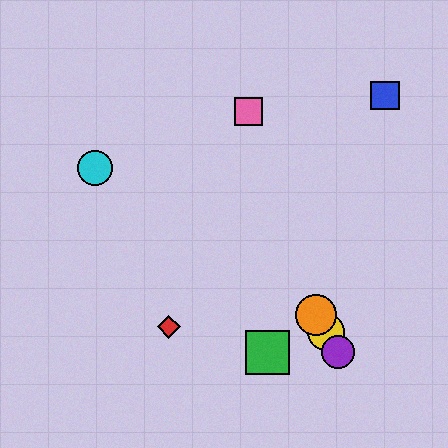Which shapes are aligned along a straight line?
The yellow circle, the purple circle, the orange circle are aligned along a straight line.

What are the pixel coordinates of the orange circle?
The orange circle is at (316, 315).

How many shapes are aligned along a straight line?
3 shapes (the yellow circle, the purple circle, the orange circle) are aligned along a straight line.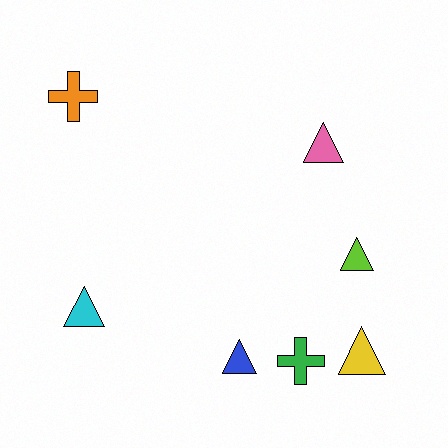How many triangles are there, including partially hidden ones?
There are 5 triangles.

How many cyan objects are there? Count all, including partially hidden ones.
There is 1 cyan object.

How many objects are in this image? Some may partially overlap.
There are 7 objects.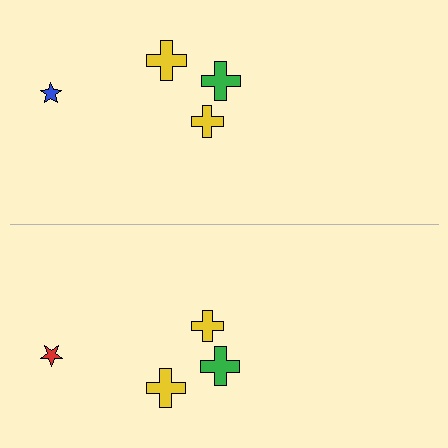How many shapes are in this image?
There are 8 shapes in this image.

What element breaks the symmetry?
The red star on the bottom side breaks the symmetry — its mirror counterpart is blue.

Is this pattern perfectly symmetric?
No, the pattern is not perfectly symmetric. The red star on the bottom side breaks the symmetry — its mirror counterpart is blue.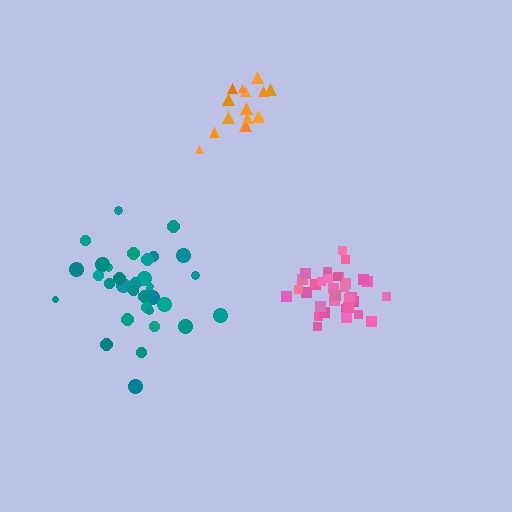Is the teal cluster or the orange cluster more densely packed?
Orange.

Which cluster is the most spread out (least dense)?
Teal.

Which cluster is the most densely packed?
Pink.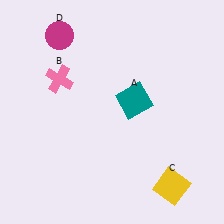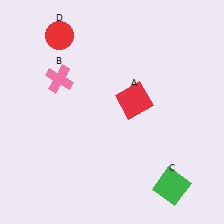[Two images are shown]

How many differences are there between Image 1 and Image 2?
There are 3 differences between the two images.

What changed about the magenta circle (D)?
In Image 1, D is magenta. In Image 2, it changed to red.